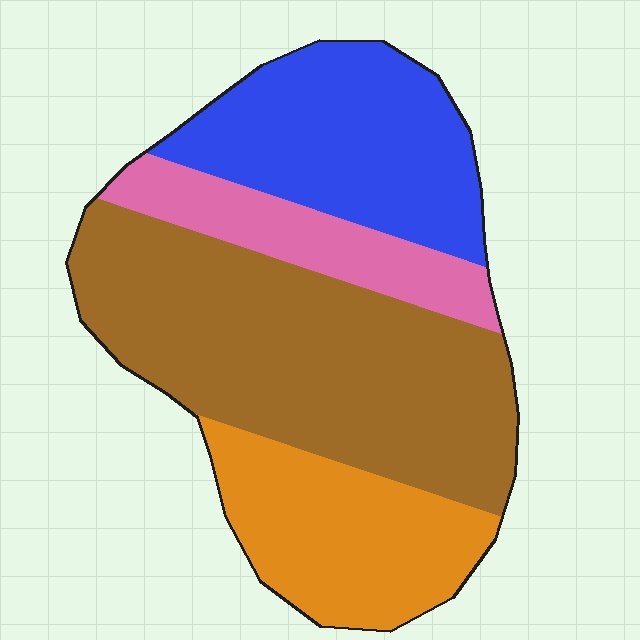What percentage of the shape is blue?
Blue takes up about one quarter (1/4) of the shape.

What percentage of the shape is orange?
Orange takes up about one fifth (1/5) of the shape.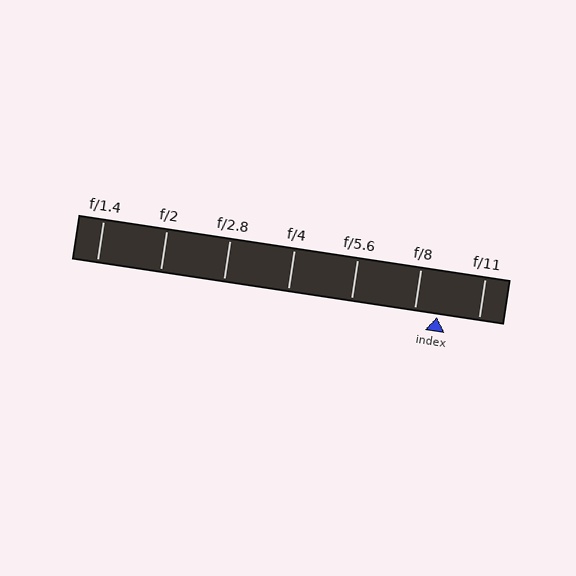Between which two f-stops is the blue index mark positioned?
The index mark is between f/8 and f/11.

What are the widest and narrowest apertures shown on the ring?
The widest aperture shown is f/1.4 and the narrowest is f/11.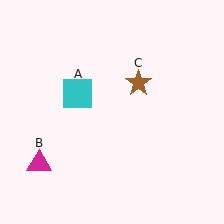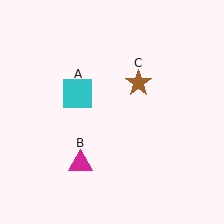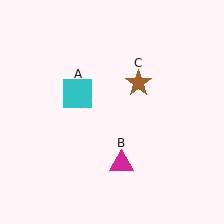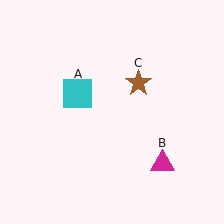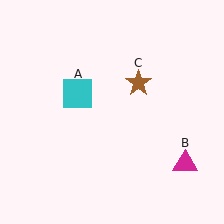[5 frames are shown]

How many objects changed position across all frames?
1 object changed position: magenta triangle (object B).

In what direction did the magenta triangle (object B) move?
The magenta triangle (object B) moved right.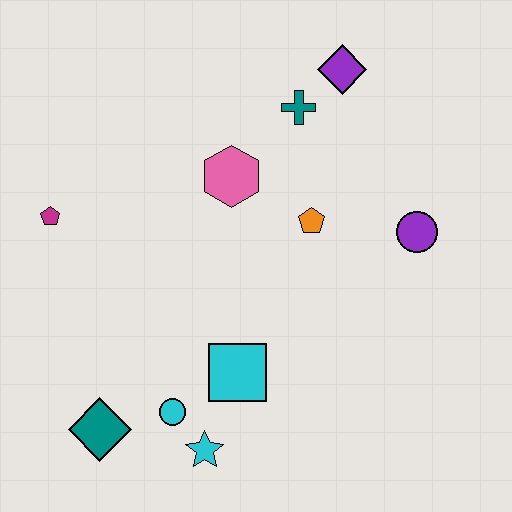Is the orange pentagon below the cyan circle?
No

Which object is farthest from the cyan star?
The purple diamond is farthest from the cyan star.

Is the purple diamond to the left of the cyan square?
No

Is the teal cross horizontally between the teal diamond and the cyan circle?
No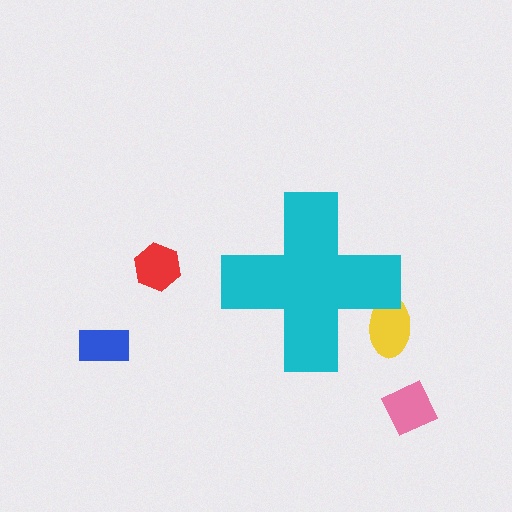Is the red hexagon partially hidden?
No, the red hexagon is fully visible.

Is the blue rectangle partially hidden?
No, the blue rectangle is fully visible.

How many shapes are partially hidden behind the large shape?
1 shape is partially hidden.